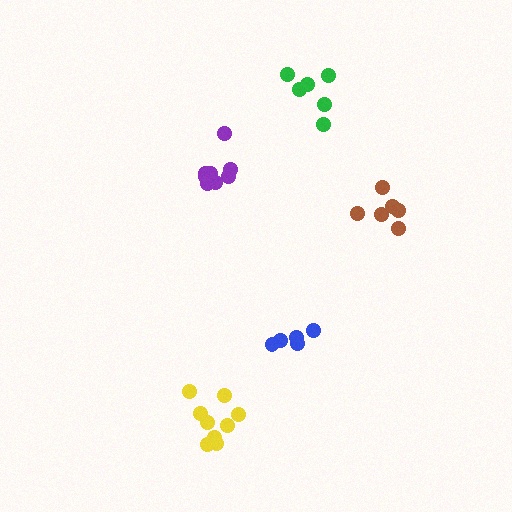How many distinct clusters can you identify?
There are 5 distinct clusters.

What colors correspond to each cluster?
The clusters are colored: blue, brown, purple, green, yellow.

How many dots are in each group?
Group 1: 5 dots, Group 2: 6 dots, Group 3: 8 dots, Group 4: 6 dots, Group 5: 9 dots (34 total).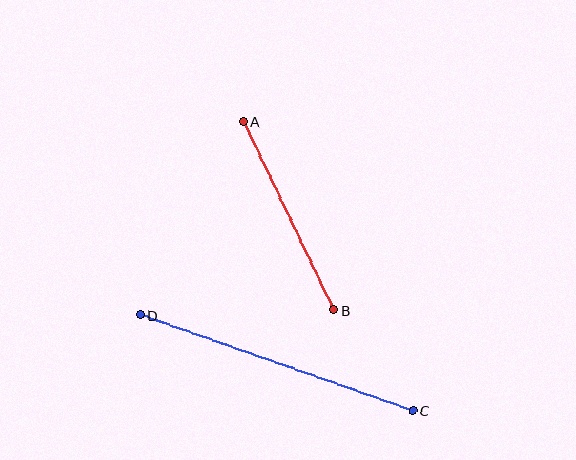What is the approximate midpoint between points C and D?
The midpoint is at approximately (276, 363) pixels.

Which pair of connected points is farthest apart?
Points C and D are farthest apart.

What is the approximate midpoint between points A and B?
The midpoint is at approximately (289, 216) pixels.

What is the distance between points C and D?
The distance is approximately 289 pixels.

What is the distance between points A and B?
The distance is approximately 210 pixels.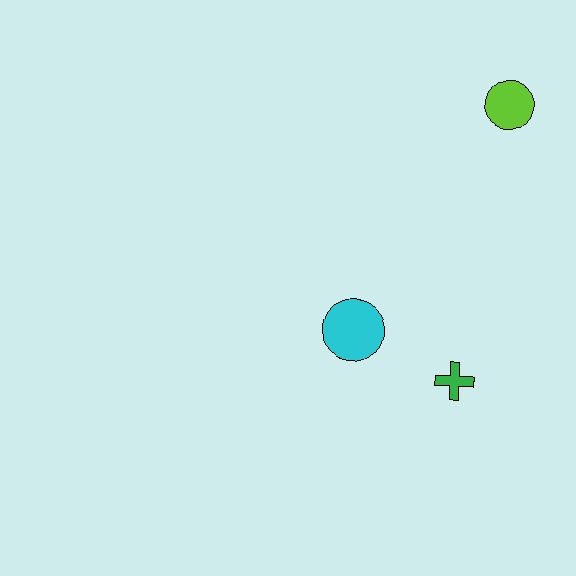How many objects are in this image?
There are 3 objects.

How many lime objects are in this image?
There is 1 lime object.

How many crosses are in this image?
There is 1 cross.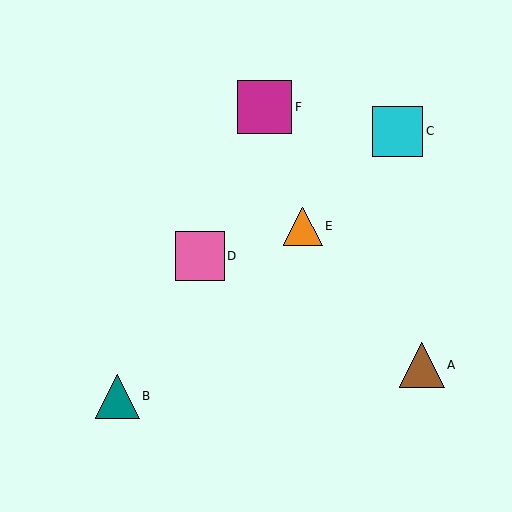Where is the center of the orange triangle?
The center of the orange triangle is at (303, 226).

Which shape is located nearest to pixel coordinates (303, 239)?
The orange triangle (labeled E) at (303, 226) is nearest to that location.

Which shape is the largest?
The magenta square (labeled F) is the largest.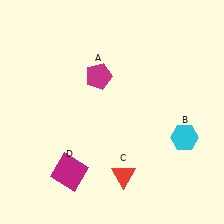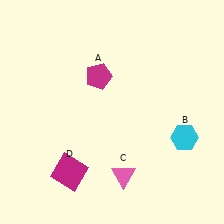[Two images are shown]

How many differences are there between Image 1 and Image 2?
There is 1 difference between the two images.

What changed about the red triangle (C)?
In Image 1, C is red. In Image 2, it changed to pink.